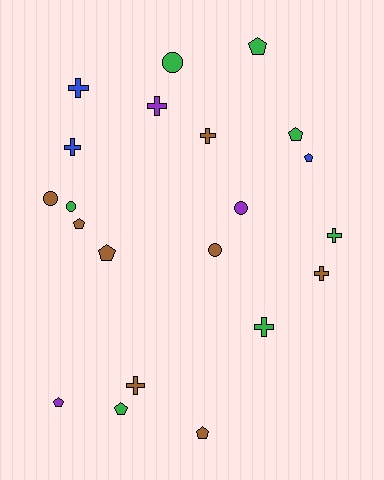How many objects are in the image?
There are 21 objects.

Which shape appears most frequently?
Pentagon, with 8 objects.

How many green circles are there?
There are 2 green circles.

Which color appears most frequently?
Brown, with 8 objects.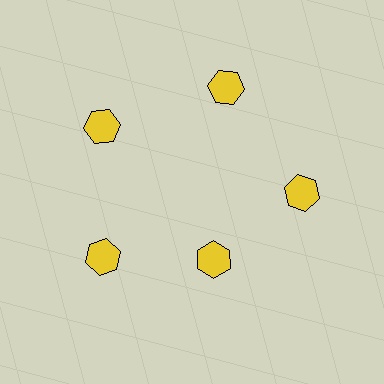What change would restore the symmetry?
The symmetry would be restored by moving it outward, back onto the ring so that all 5 hexagons sit at equal angles and equal distance from the center.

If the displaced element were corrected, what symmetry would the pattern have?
It would have 5-fold rotational symmetry — the pattern would map onto itself every 72 degrees.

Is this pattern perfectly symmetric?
No. The 5 yellow hexagons are arranged in a ring, but one element near the 5 o'clock position is pulled inward toward the center, breaking the 5-fold rotational symmetry.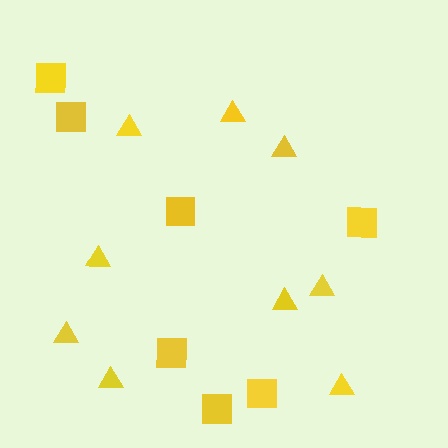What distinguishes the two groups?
There are 2 groups: one group of triangles (9) and one group of squares (7).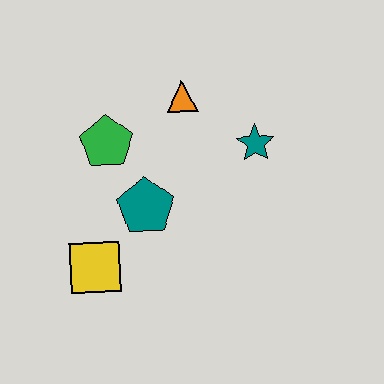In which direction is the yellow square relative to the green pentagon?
The yellow square is below the green pentagon.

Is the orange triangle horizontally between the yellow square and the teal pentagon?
No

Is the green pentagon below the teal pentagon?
No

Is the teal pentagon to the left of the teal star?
Yes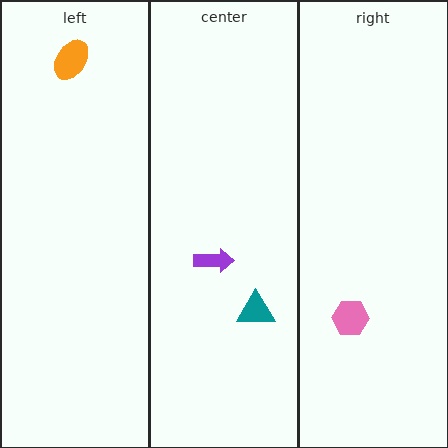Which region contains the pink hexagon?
The right region.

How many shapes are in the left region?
1.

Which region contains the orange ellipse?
The left region.